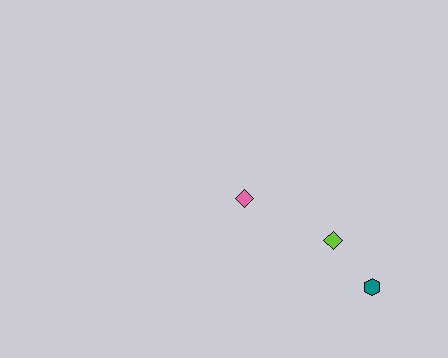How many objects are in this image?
There are 3 objects.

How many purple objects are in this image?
There are no purple objects.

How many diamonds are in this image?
There are 2 diamonds.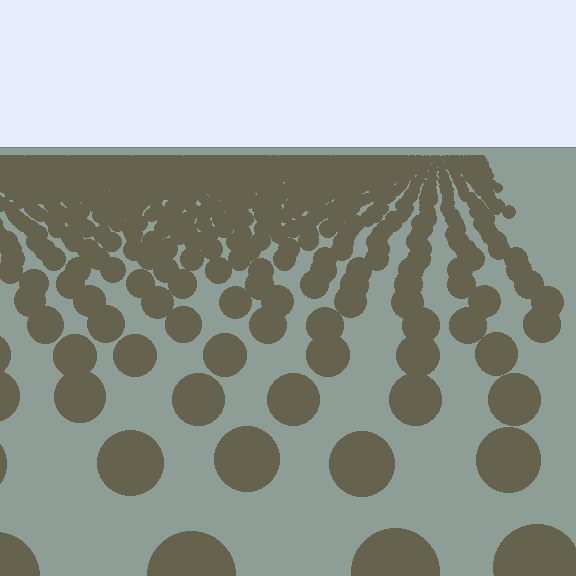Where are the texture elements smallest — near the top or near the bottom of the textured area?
Near the top.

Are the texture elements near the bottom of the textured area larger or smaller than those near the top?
Larger. Near the bottom, elements are closer to the viewer and appear at a bigger on-screen size.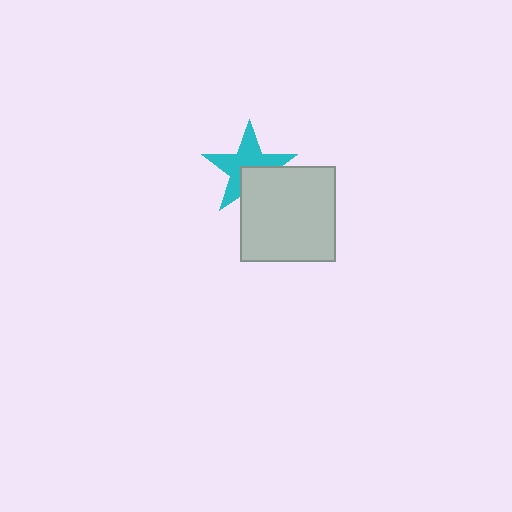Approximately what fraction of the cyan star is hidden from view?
Roughly 36% of the cyan star is hidden behind the light gray square.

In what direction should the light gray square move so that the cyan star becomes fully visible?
The light gray square should move toward the lower-right. That is the shortest direction to clear the overlap and leave the cyan star fully visible.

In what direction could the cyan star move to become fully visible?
The cyan star could move toward the upper-left. That would shift it out from behind the light gray square entirely.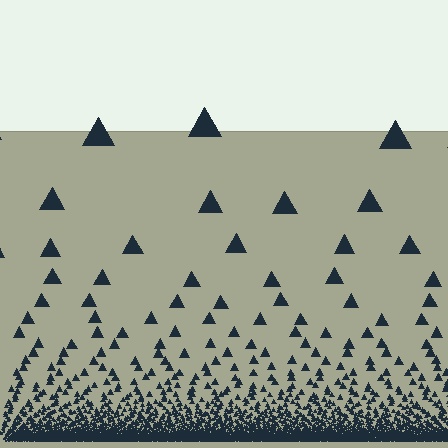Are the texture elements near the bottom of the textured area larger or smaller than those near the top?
Smaller. The gradient is inverted — elements near the bottom are smaller and denser.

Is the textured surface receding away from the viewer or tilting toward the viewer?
The surface appears to tilt toward the viewer. Texture elements get larger and sparser toward the top.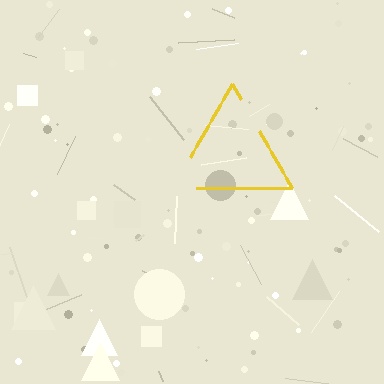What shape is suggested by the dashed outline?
The dashed outline suggests a triangle.